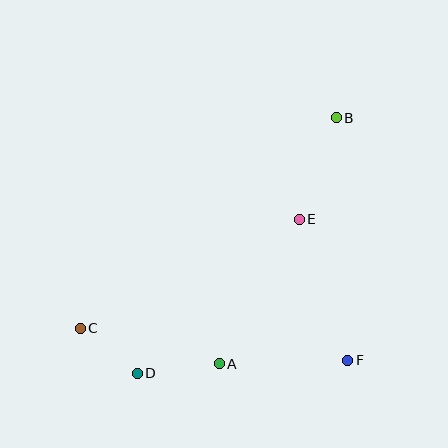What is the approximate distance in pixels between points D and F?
The distance between D and F is approximately 211 pixels.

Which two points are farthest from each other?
Points B and C are farthest from each other.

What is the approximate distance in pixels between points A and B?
The distance between A and B is approximately 273 pixels.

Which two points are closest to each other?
Points C and D are closest to each other.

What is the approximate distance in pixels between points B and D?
The distance between B and D is approximately 324 pixels.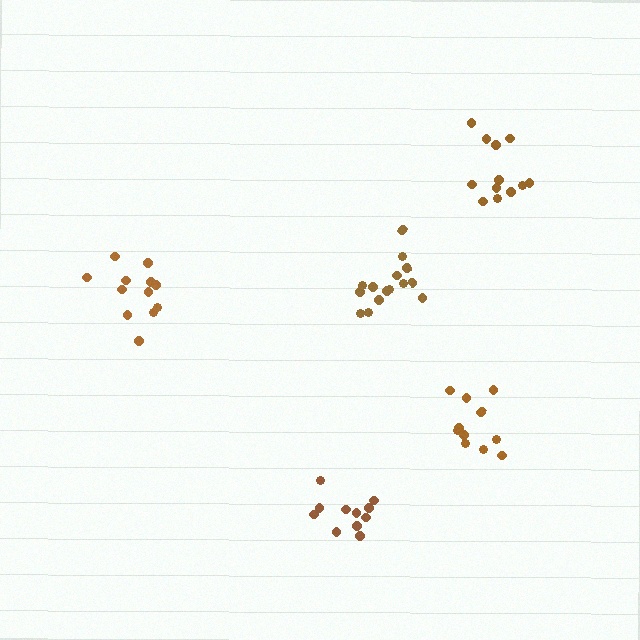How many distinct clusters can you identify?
There are 5 distinct clusters.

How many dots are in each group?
Group 1: 11 dots, Group 2: 12 dots, Group 3: 12 dots, Group 4: 11 dots, Group 5: 15 dots (61 total).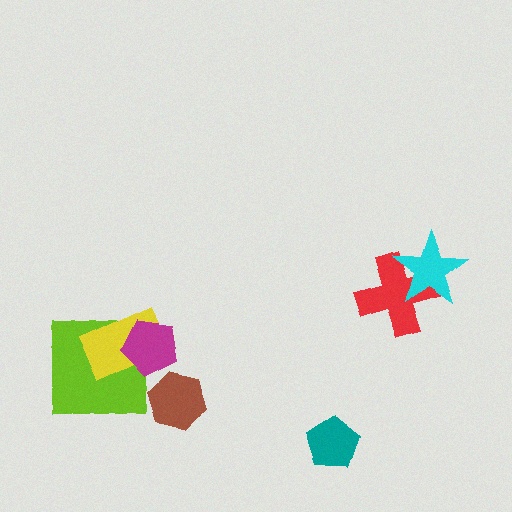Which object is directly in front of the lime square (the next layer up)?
The yellow rectangle is directly in front of the lime square.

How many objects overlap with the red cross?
1 object overlaps with the red cross.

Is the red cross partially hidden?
Yes, it is partially covered by another shape.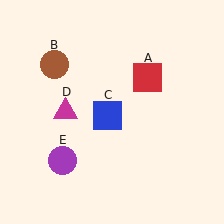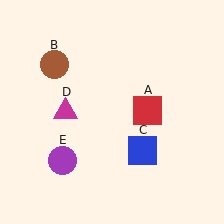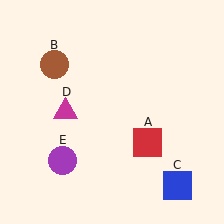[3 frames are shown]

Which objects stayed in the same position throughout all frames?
Brown circle (object B) and magenta triangle (object D) and purple circle (object E) remained stationary.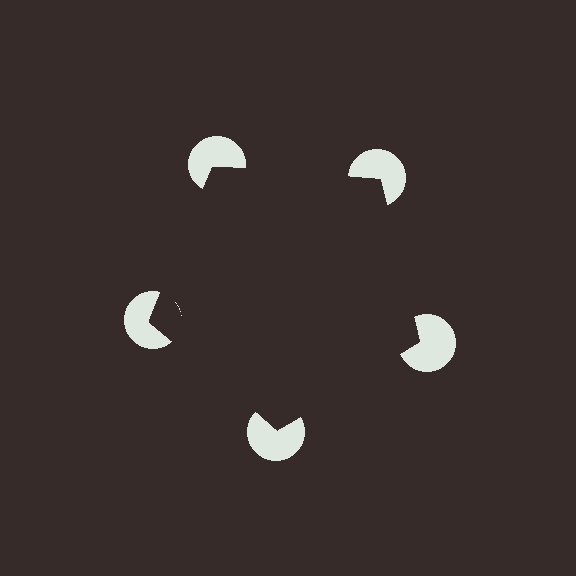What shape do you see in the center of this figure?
An illusory pentagon — its edges are inferred from the aligned wedge cuts in the pac-man discs, not physically drawn.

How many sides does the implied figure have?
5 sides.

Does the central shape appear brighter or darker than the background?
It typically appears slightly darker than the background, even though no actual brightness change is drawn.